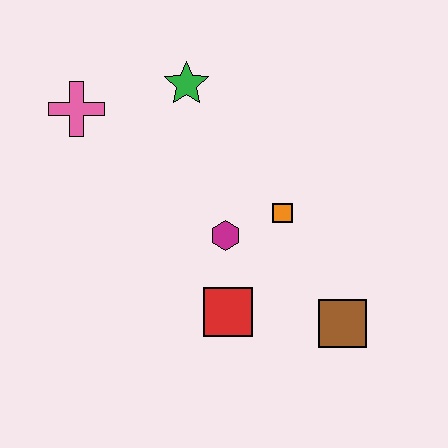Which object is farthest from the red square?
The pink cross is farthest from the red square.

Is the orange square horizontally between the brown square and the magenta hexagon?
Yes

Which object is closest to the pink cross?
The green star is closest to the pink cross.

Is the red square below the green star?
Yes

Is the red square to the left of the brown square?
Yes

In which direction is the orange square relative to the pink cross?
The orange square is to the right of the pink cross.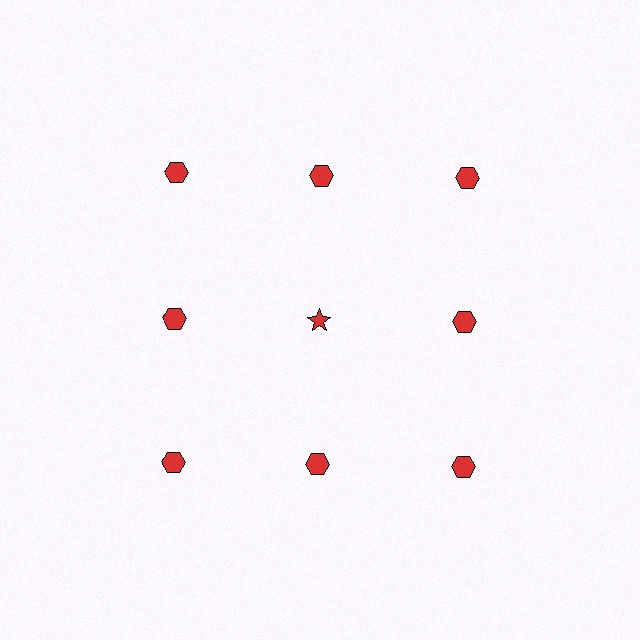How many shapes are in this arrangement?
There are 9 shapes arranged in a grid pattern.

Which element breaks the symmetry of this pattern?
The red star in the second row, second from left column breaks the symmetry. All other shapes are red hexagons.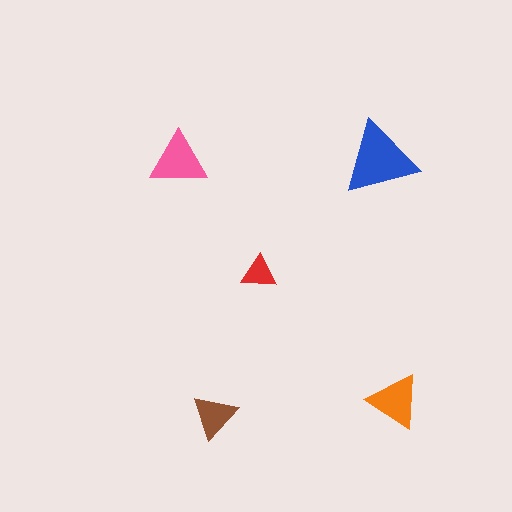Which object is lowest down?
The brown triangle is bottommost.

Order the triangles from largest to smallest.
the blue one, the pink one, the orange one, the brown one, the red one.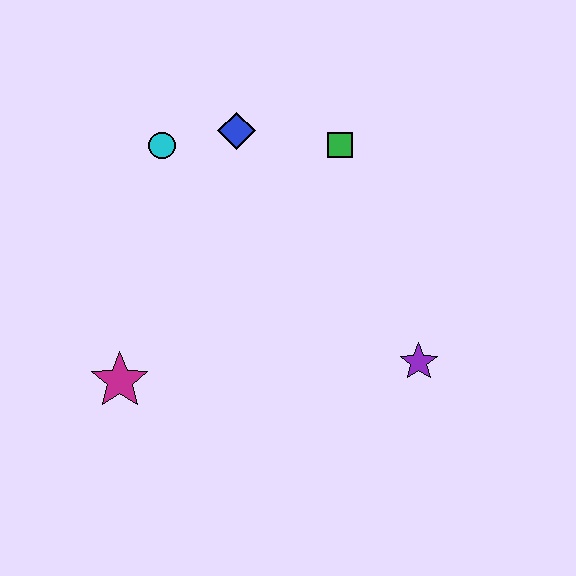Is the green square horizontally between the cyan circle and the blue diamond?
No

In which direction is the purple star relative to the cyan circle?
The purple star is to the right of the cyan circle.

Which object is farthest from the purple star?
The cyan circle is farthest from the purple star.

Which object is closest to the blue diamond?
The cyan circle is closest to the blue diamond.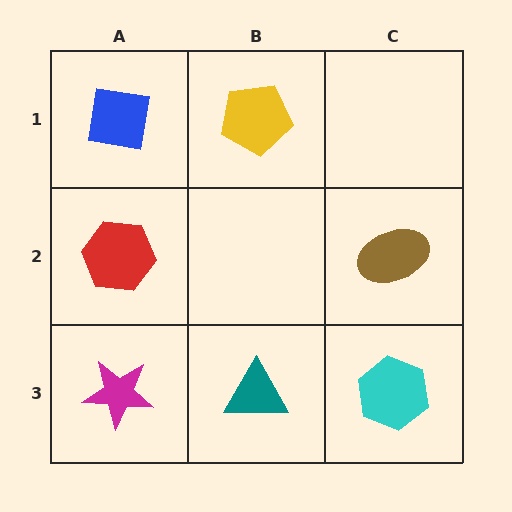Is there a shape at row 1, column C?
No, that cell is empty.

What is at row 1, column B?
A yellow pentagon.